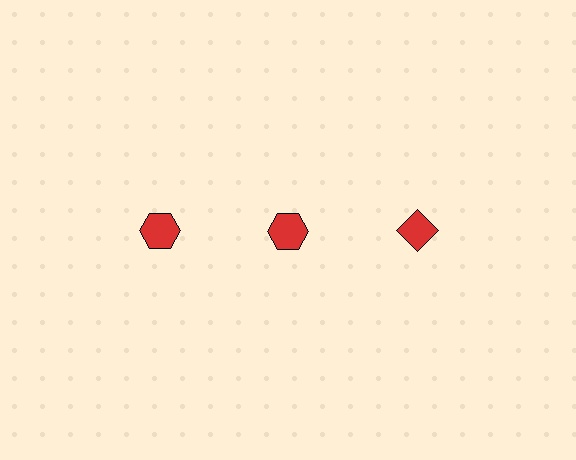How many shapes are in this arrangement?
There are 3 shapes arranged in a grid pattern.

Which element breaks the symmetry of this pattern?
The red diamond in the top row, center column breaks the symmetry. All other shapes are red hexagons.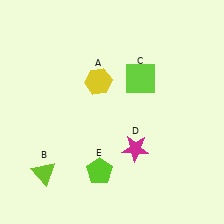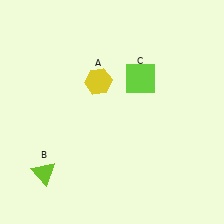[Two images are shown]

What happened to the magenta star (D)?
The magenta star (D) was removed in Image 2. It was in the bottom-right area of Image 1.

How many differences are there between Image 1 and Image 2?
There are 2 differences between the two images.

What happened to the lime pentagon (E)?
The lime pentagon (E) was removed in Image 2. It was in the bottom-left area of Image 1.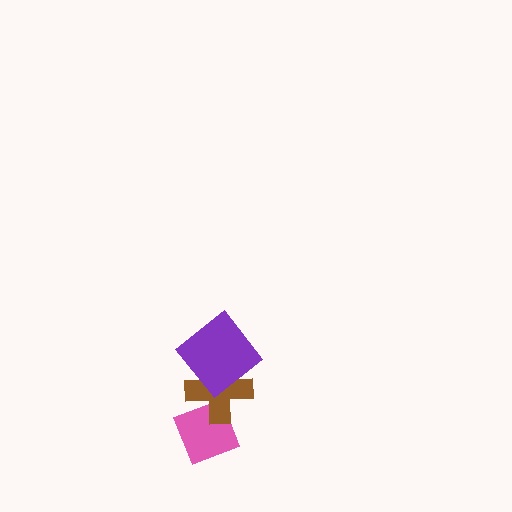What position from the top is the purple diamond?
The purple diamond is 1st from the top.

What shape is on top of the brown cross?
The purple diamond is on top of the brown cross.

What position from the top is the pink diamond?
The pink diamond is 3rd from the top.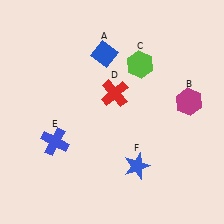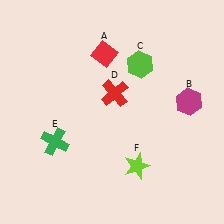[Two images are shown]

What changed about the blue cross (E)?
In Image 1, E is blue. In Image 2, it changed to green.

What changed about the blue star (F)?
In Image 1, F is blue. In Image 2, it changed to lime.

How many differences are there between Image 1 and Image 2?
There are 3 differences between the two images.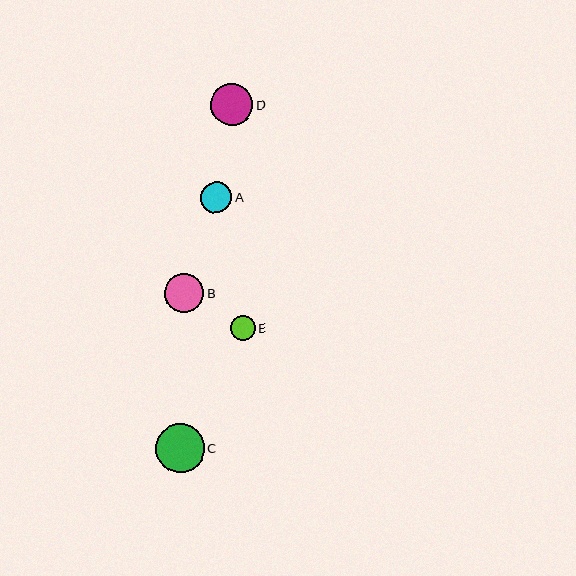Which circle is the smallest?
Circle E is the smallest with a size of approximately 25 pixels.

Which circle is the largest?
Circle C is the largest with a size of approximately 49 pixels.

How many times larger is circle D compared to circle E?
Circle D is approximately 1.7 times the size of circle E.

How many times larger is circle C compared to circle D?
Circle C is approximately 1.2 times the size of circle D.